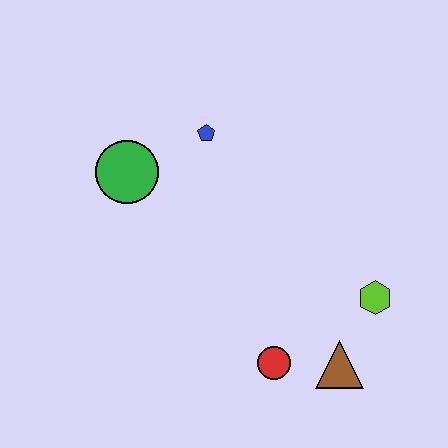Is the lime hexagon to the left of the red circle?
No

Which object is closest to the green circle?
The blue pentagon is closest to the green circle.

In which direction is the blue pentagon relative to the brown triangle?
The blue pentagon is above the brown triangle.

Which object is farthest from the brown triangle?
The green circle is farthest from the brown triangle.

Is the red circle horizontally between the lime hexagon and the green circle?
Yes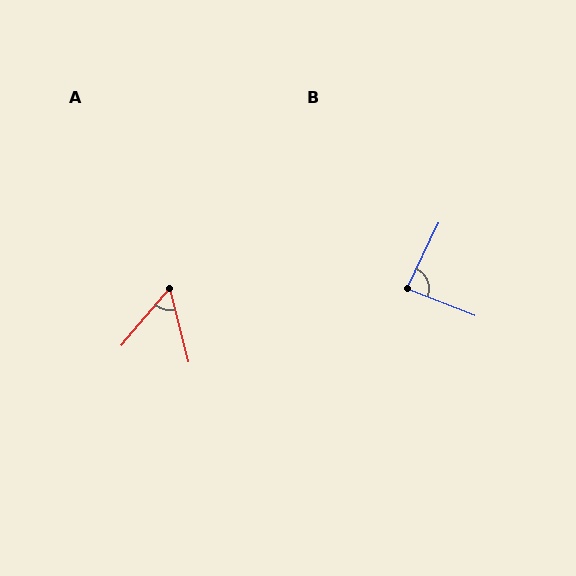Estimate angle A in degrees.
Approximately 54 degrees.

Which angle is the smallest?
A, at approximately 54 degrees.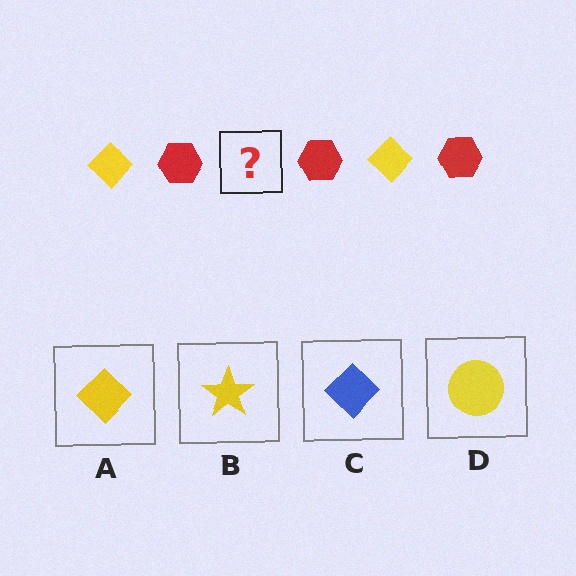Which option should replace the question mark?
Option A.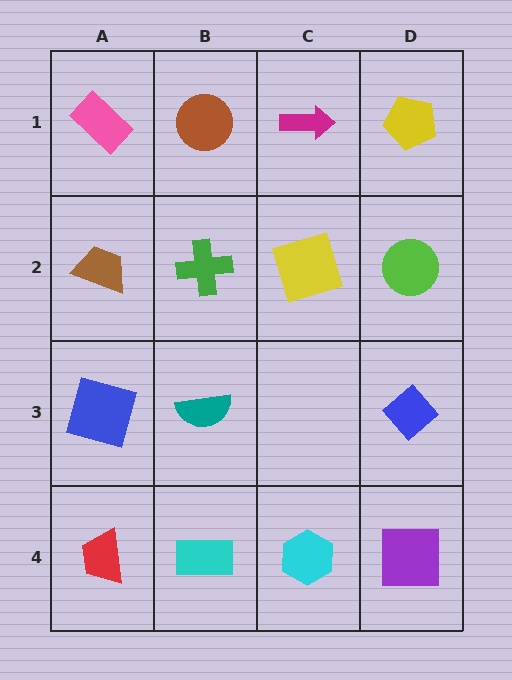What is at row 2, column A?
A brown trapezoid.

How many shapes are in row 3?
3 shapes.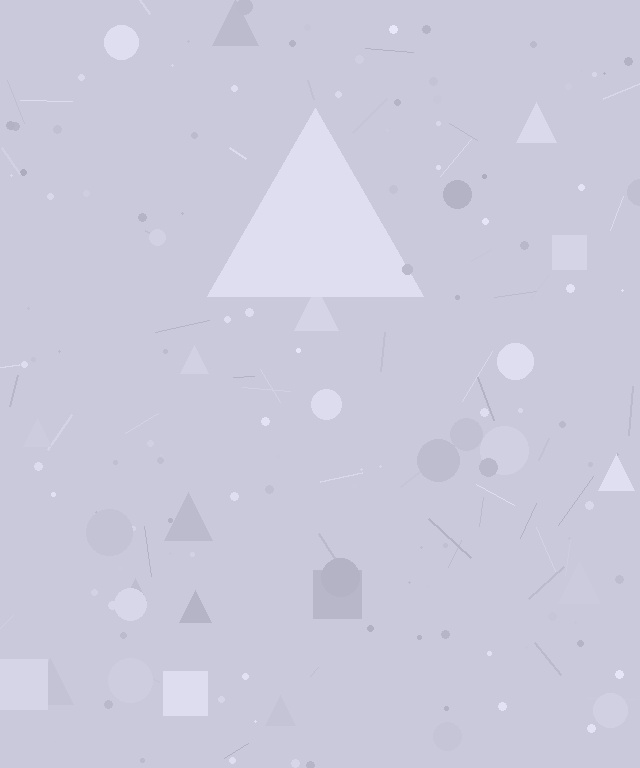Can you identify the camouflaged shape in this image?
The camouflaged shape is a triangle.